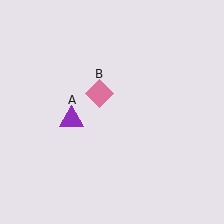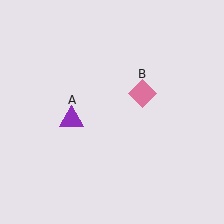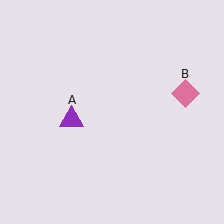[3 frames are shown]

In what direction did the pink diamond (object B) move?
The pink diamond (object B) moved right.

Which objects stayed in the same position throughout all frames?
Purple triangle (object A) remained stationary.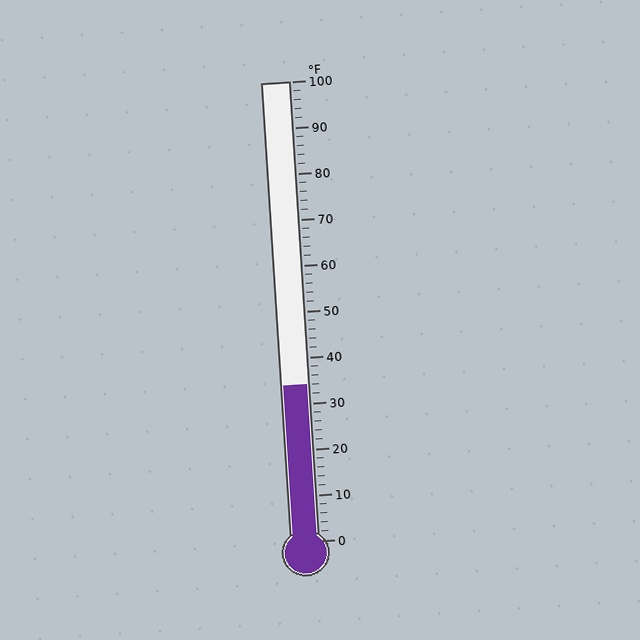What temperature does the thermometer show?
The thermometer shows approximately 34°F.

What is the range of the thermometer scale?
The thermometer scale ranges from 0°F to 100°F.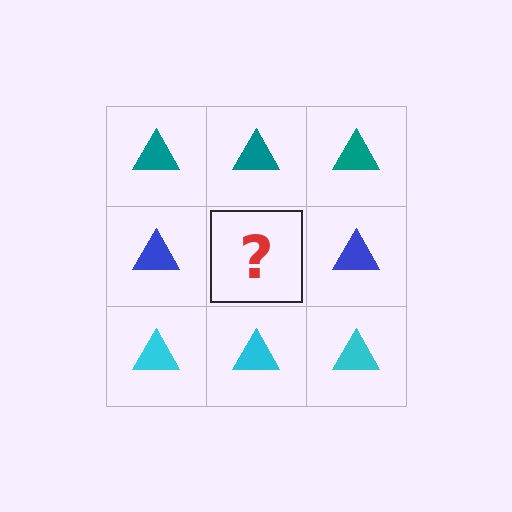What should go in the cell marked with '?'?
The missing cell should contain a blue triangle.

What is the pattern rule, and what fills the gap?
The rule is that each row has a consistent color. The gap should be filled with a blue triangle.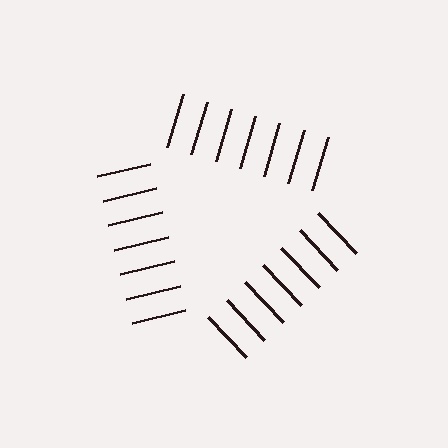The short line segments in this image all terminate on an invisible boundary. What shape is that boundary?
An illusory triangle — the line segments terminate on its edges but no continuous stroke is drawn.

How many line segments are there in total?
21 — 7 along each of the 3 edges.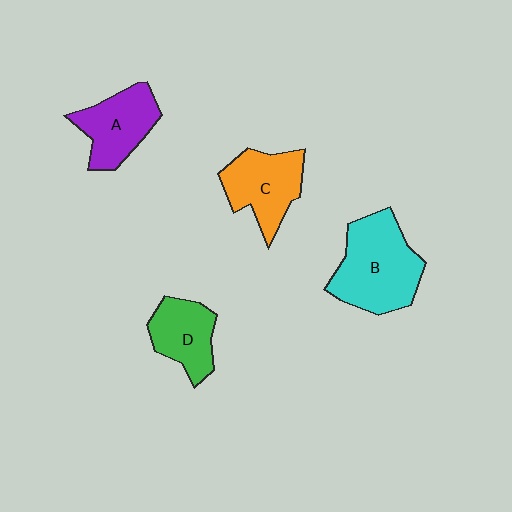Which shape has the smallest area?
Shape D (green).